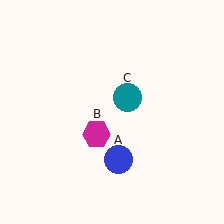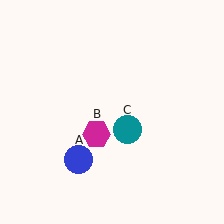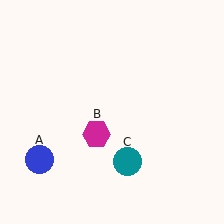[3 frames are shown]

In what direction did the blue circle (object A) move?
The blue circle (object A) moved left.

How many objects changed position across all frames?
2 objects changed position: blue circle (object A), teal circle (object C).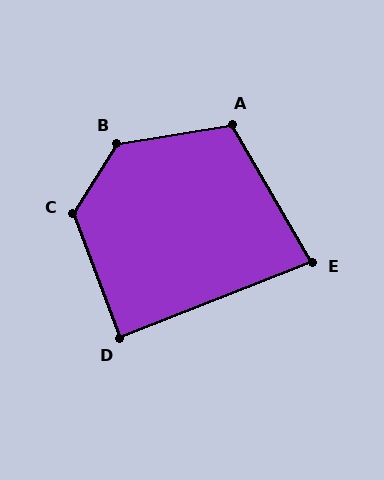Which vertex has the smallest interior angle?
E, at approximately 82 degrees.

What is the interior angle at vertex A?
Approximately 111 degrees (obtuse).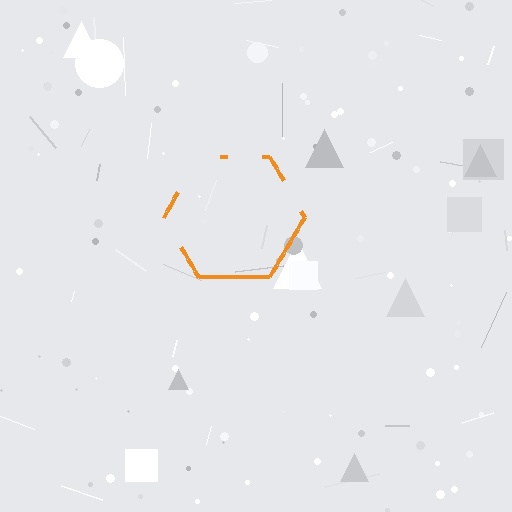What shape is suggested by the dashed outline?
The dashed outline suggests a hexagon.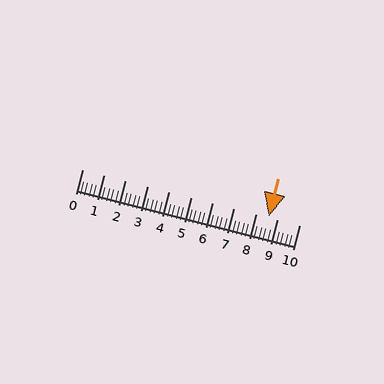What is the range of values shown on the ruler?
The ruler shows values from 0 to 10.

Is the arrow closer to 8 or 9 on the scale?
The arrow is closer to 9.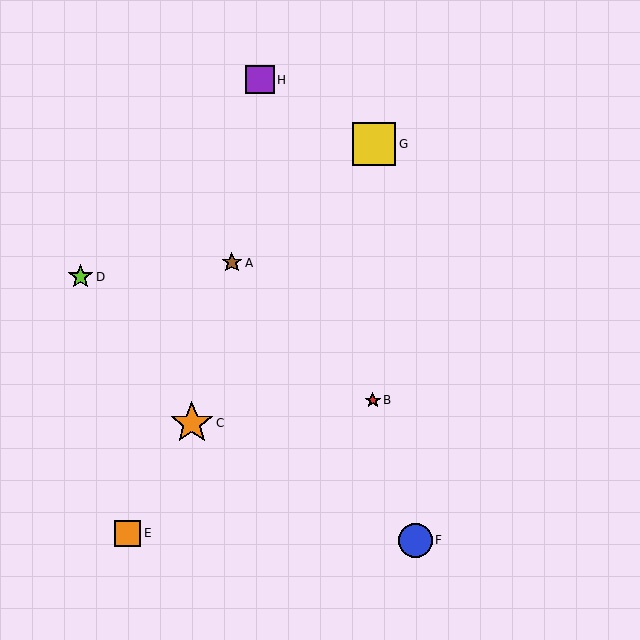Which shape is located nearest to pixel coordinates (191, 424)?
The orange star (labeled C) at (192, 423) is nearest to that location.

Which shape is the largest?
The yellow square (labeled G) is the largest.